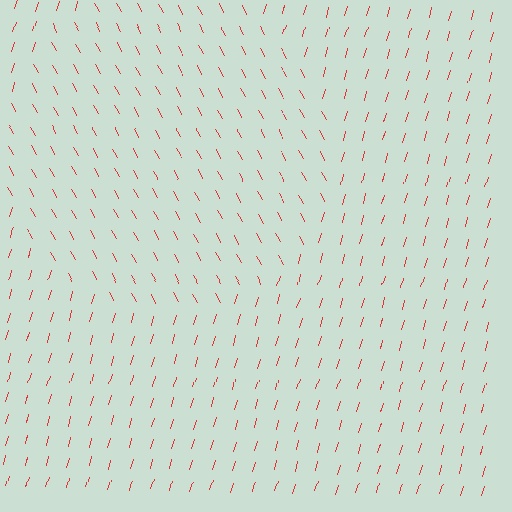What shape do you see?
I see a circle.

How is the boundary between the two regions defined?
The boundary is defined purely by a change in line orientation (approximately 45 degrees difference). All lines are the same color and thickness.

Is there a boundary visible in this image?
Yes, there is a texture boundary formed by a change in line orientation.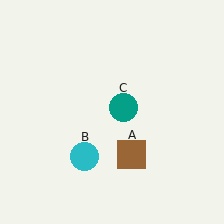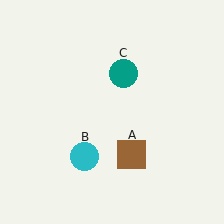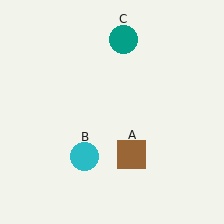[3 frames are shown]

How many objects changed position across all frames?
1 object changed position: teal circle (object C).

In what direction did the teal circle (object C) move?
The teal circle (object C) moved up.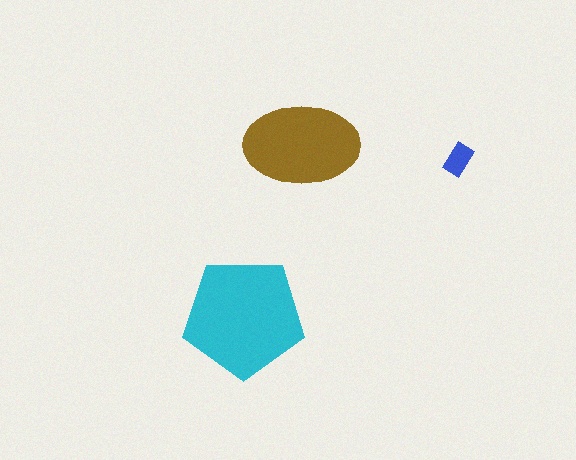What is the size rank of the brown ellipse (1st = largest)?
2nd.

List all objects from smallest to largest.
The blue rectangle, the brown ellipse, the cyan pentagon.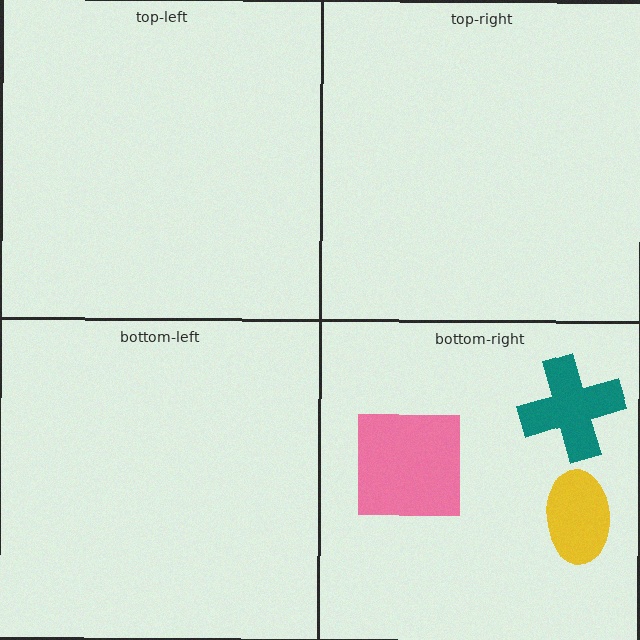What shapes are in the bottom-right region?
The teal cross, the yellow ellipse, the pink square.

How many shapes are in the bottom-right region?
3.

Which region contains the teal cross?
The bottom-right region.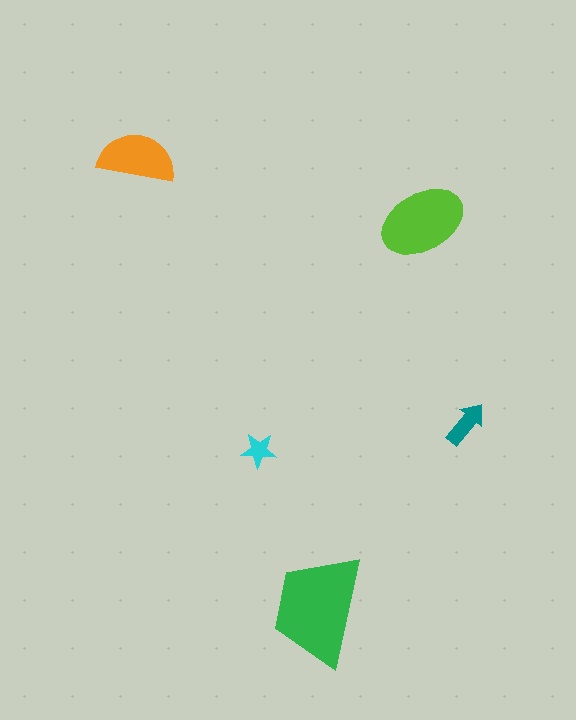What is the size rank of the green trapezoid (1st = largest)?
1st.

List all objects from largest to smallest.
The green trapezoid, the lime ellipse, the orange semicircle, the teal arrow, the cyan star.